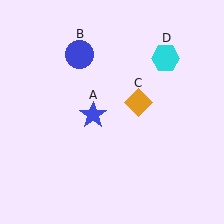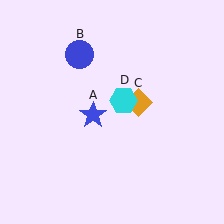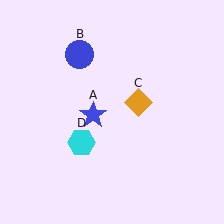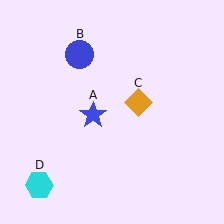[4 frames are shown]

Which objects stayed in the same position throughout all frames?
Blue star (object A) and blue circle (object B) and orange diamond (object C) remained stationary.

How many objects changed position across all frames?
1 object changed position: cyan hexagon (object D).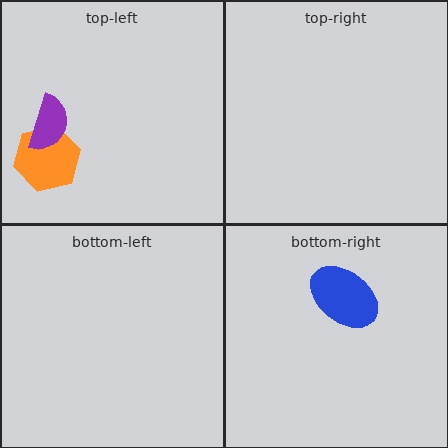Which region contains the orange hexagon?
The top-left region.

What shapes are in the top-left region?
The orange hexagon, the purple semicircle.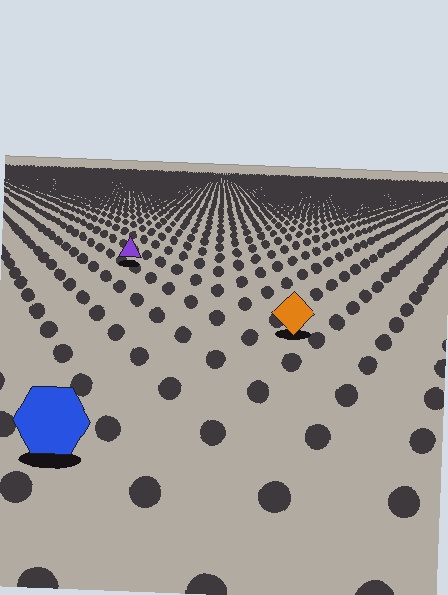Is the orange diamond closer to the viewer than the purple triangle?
Yes. The orange diamond is closer — you can tell from the texture gradient: the ground texture is coarser near it.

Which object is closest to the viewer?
The blue hexagon is closest. The texture marks near it are larger and more spread out.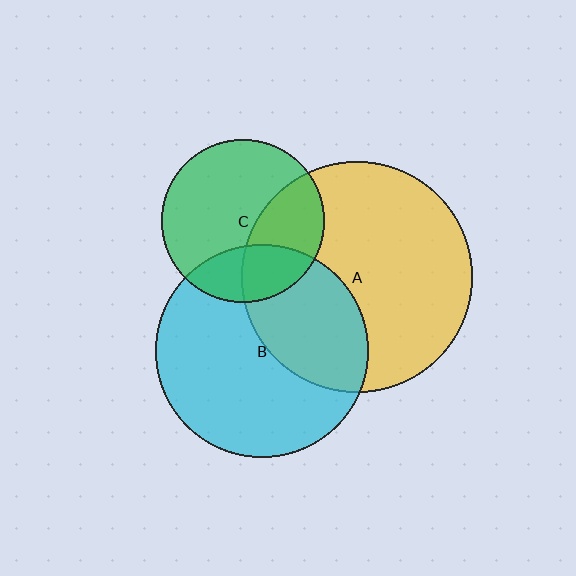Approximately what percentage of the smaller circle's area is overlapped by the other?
Approximately 25%.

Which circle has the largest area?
Circle A (yellow).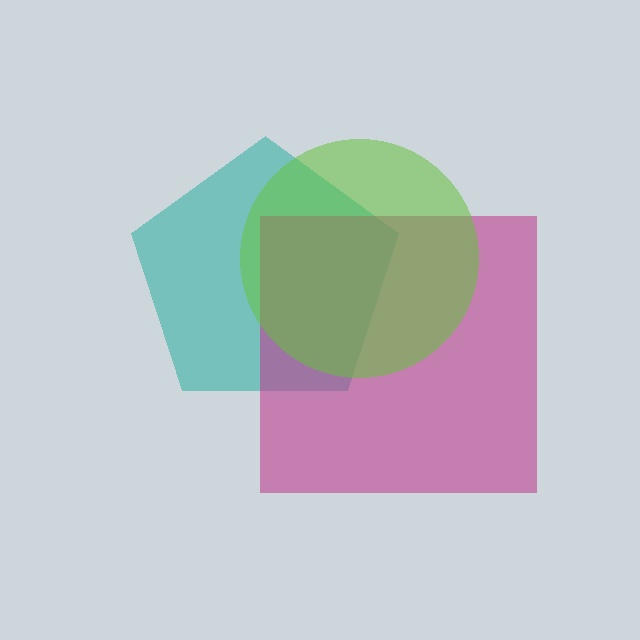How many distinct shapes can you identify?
There are 3 distinct shapes: a teal pentagon, a magenta square, a lime circle.